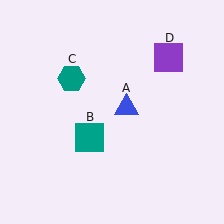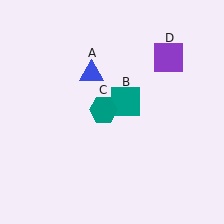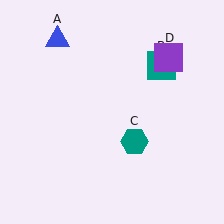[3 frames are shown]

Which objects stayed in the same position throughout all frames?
Purple square (object D) remained stationary.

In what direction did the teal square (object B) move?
The teal square (object B) moved up and to the right.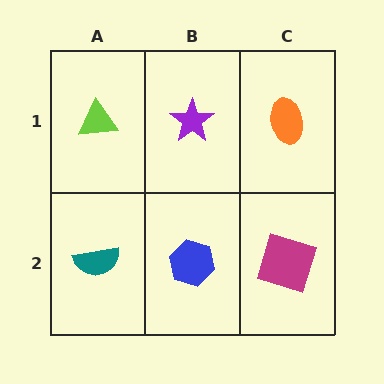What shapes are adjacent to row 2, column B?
A purple star (row 1, column B), a teal semicircle (row 2, column A), a magenta square (row 2, column C).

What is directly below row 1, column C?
A magenta square.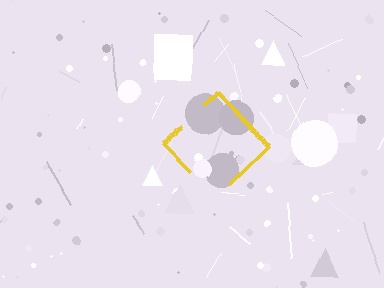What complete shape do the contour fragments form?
The contour fragments form a diamond.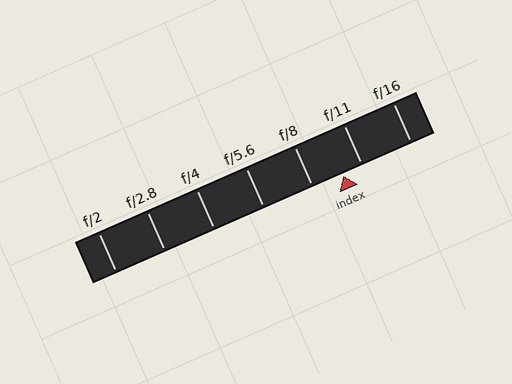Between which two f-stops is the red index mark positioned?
The index mark is between f/8 and f/11.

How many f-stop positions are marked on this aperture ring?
There are 7 f-stop positions marked.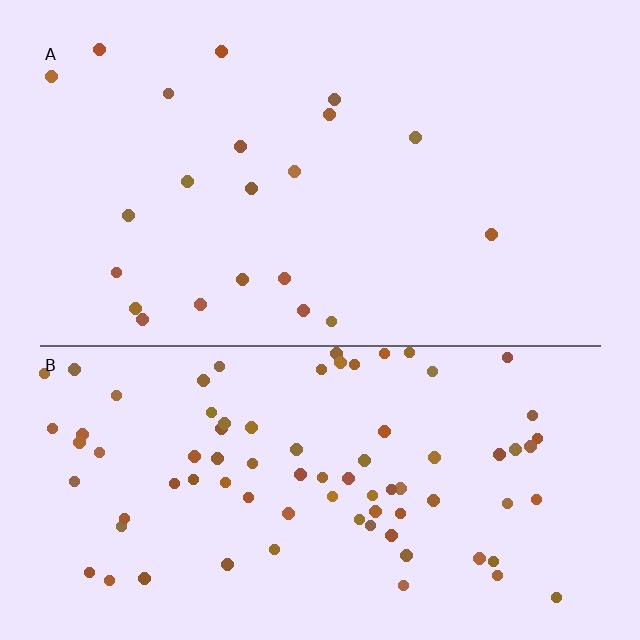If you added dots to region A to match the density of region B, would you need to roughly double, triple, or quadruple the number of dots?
Approximately quadruple.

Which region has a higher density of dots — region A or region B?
B (the bottom).